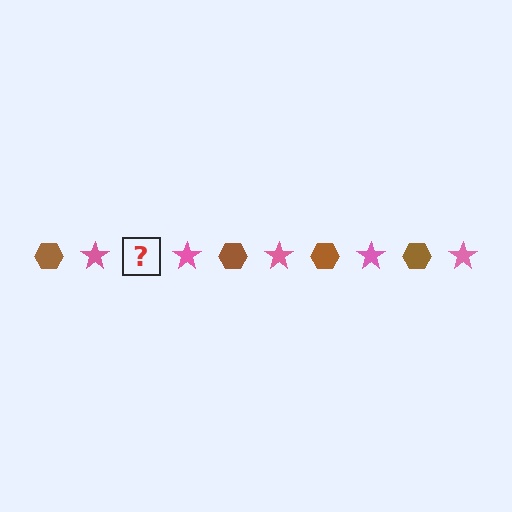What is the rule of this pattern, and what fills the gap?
The rule is that the pattern alternates between brown hexagon and pink star. The gap should be filled with a brown hexagon.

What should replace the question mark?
The question mark should be replaced with a brown hexagon.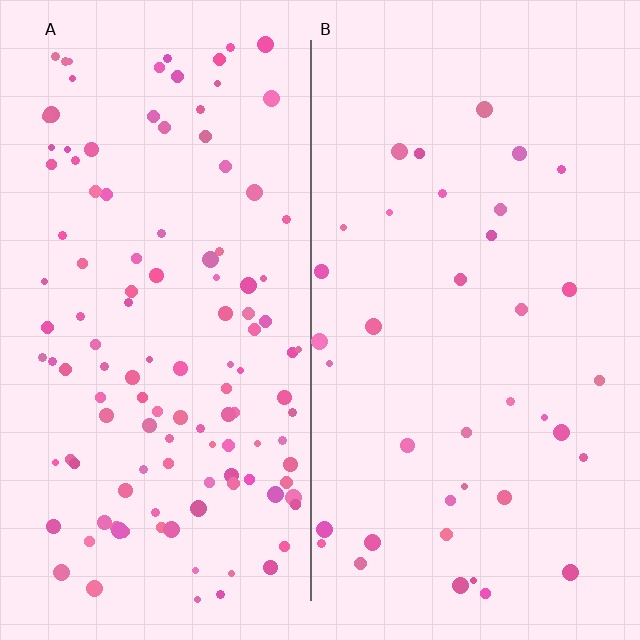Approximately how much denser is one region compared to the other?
Approximately 3.3× — region A over region B.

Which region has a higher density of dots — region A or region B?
A (the left).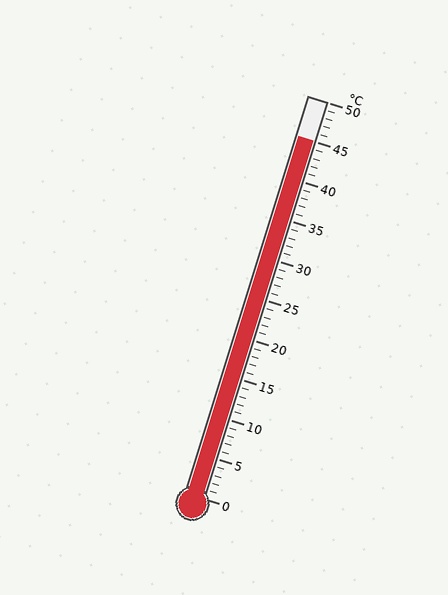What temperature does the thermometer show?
The thermometer shows approximately 45°C.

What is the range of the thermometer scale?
The thermometer scale ranges from 0°C to 50°C.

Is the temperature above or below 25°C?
The temperature is above 25°C.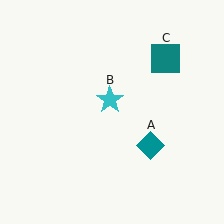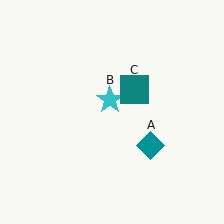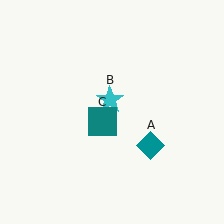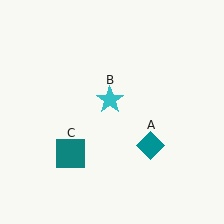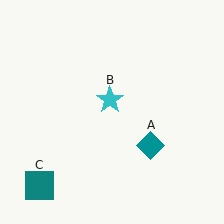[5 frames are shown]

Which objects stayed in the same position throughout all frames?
Teal diamond (object A) and cyan star (object B) remained stationary.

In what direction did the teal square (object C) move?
The teal square (object C) moved down and to the left.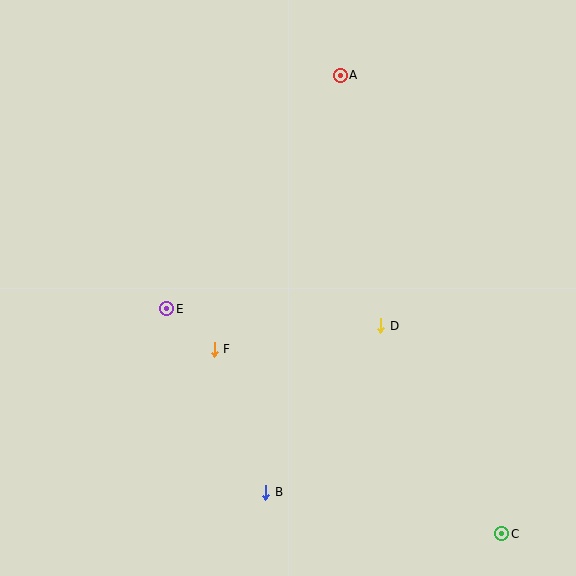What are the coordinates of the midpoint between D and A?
The midpoint between D and A is at (361, 201).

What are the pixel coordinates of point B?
Point B is at (266, 492).